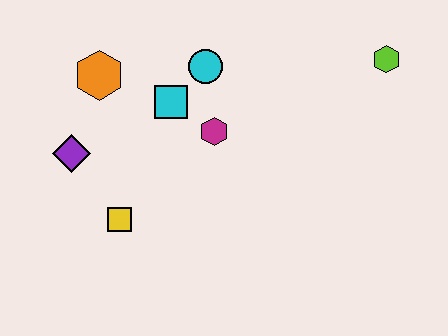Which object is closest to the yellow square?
The purple diamond is closest to the yellow square.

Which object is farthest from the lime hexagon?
The purple diamond is farthest from the lime hexagon.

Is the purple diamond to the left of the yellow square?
Yes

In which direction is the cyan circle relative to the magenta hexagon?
The cyan circle is above the magenta hexagon.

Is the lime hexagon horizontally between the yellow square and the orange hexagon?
No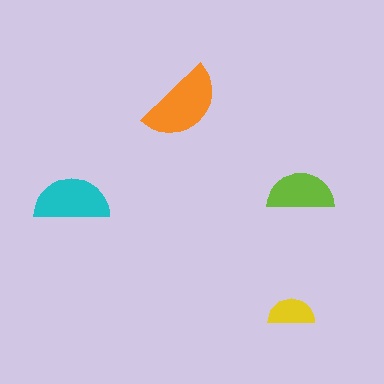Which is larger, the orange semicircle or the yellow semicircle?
The orange one.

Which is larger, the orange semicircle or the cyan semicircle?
The orange one.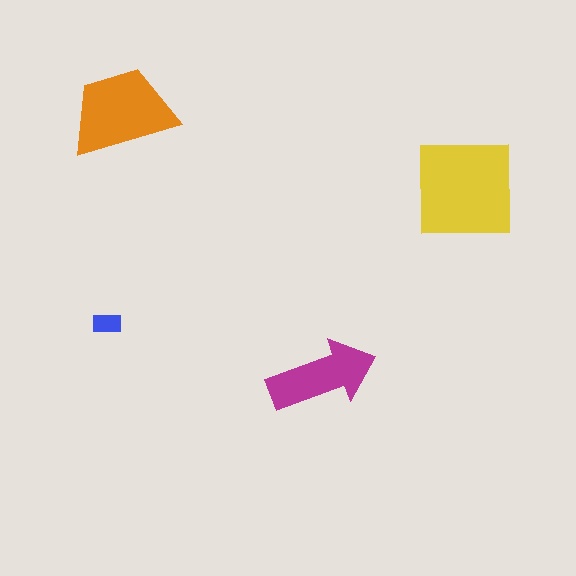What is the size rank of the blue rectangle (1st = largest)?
4th.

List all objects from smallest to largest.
The blue rectangle, the magenta arrow, the orange trapezoid, the yellow square.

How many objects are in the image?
There are 4 objects in the image.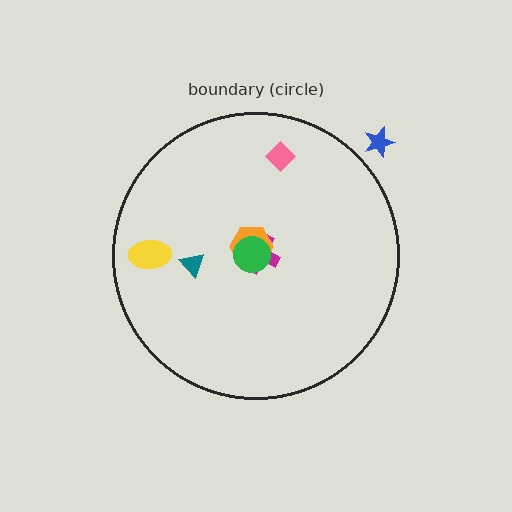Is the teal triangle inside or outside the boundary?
Inside.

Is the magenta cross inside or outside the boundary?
Inside.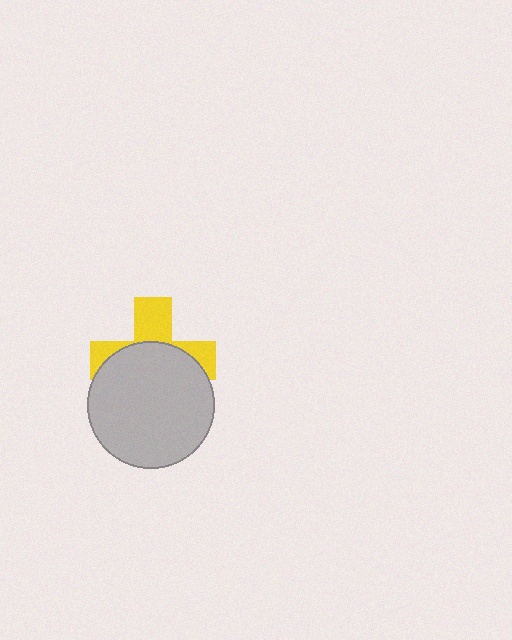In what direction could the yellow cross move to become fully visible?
The yellow cross could move up. That would shift it out from behind the light gray circle entirely.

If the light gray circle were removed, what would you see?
You would see the complete yellow cross.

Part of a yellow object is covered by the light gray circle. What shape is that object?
It is a cross.